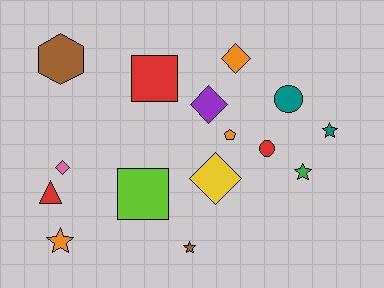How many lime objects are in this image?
There is 1 lime object.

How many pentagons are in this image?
There is 1 pentagon.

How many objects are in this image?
There are 15 objects.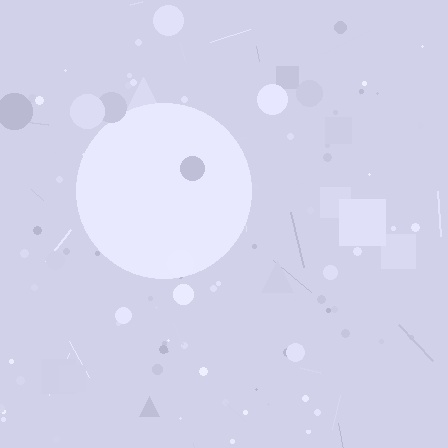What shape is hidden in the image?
A circle is hidden in the image.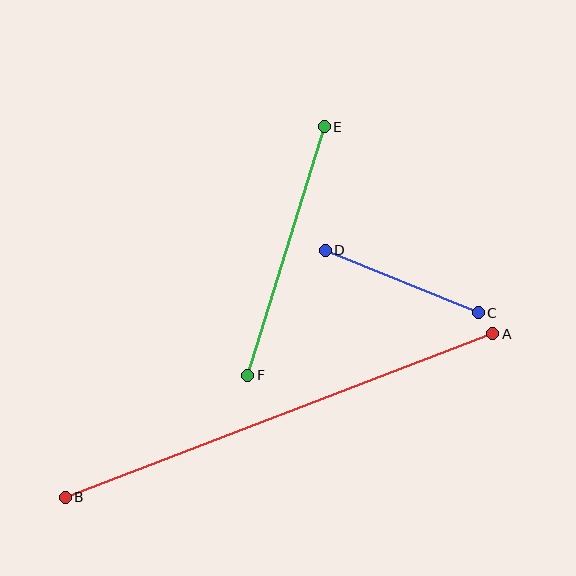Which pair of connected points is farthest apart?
Points A and B are farthest apart.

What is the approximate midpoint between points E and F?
The midpoint is at approximately (286, 251) pixels.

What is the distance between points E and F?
The distance is approximately 260 pixels.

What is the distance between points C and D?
The distance is approximately 166 pixels.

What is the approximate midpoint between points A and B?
The midpoint is at approximately (279, 416) pixels.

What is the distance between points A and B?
The distance is approximately 458 pixels.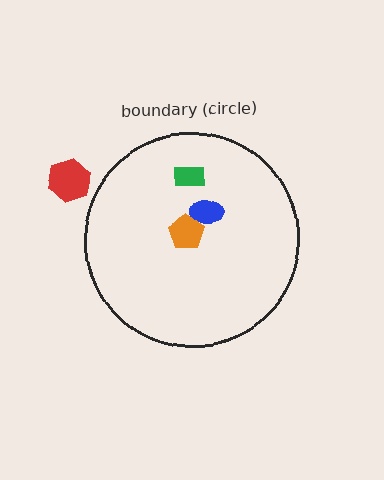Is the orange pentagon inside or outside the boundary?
Inside.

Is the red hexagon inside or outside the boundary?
Outside.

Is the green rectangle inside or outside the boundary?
Inside.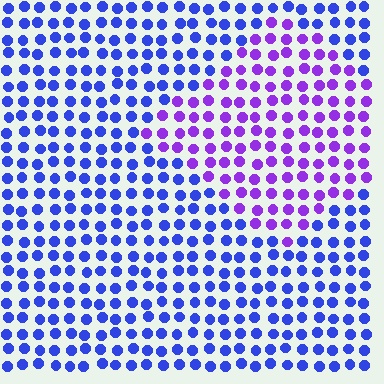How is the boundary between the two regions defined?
The boundary is defined purely by a slight shift in hue (about 41 degrees). Spacing, size, and orientation are identical on both sides.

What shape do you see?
I see a diamond.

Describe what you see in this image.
The image is filled with small blue elements in a uniform arrangement. A diamond-shaped region is visible where the elements are tinted to a slightly different hue, forming a subtle color boundary.